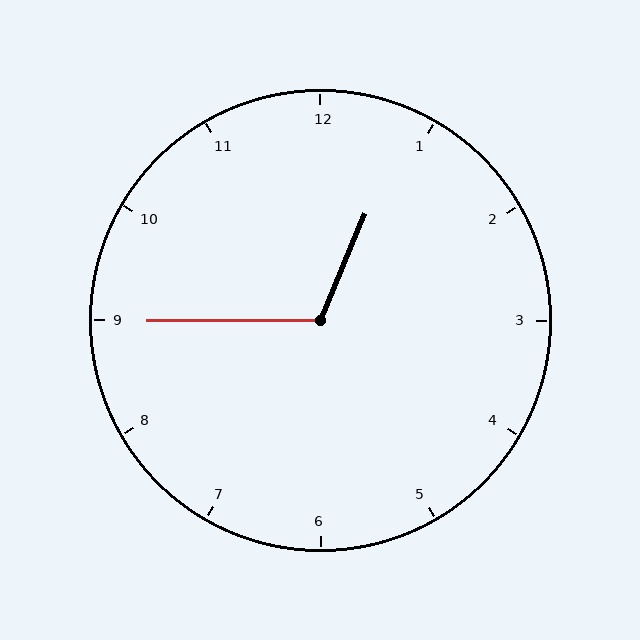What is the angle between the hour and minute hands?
Approximately 112 degrees.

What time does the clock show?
12:45.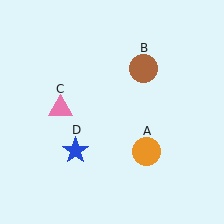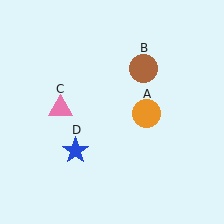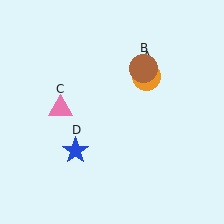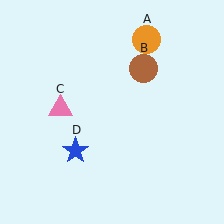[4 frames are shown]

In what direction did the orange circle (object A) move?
The orange circle (object A) moved up.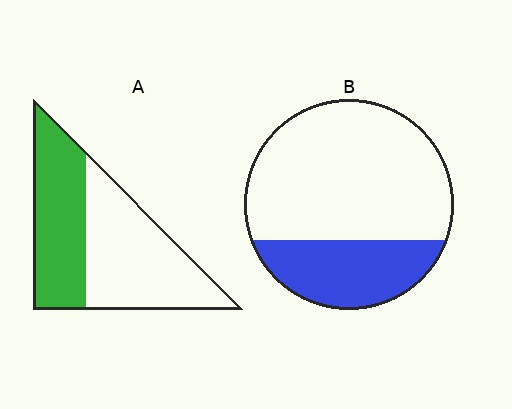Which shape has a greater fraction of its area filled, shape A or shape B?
Shape A.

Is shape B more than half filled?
No.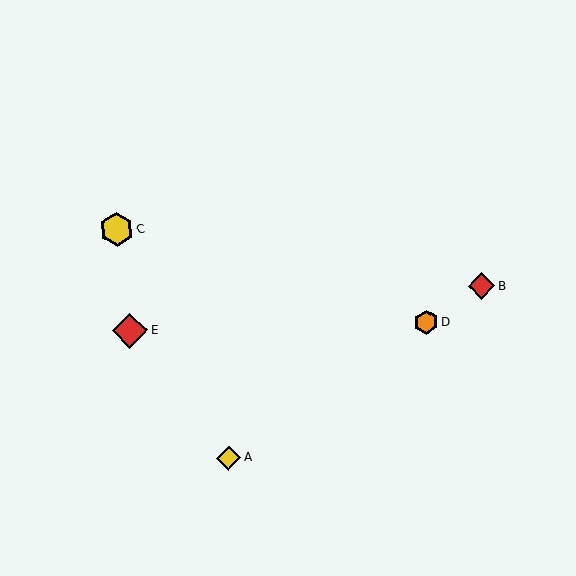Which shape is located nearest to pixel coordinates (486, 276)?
The red diamond (labeled B) at (482, 286) is nearest to that location.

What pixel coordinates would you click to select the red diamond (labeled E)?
Click at (130, 331) to select the red diamond E.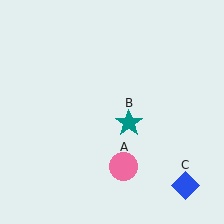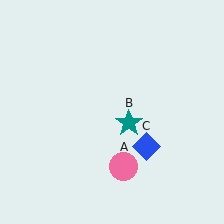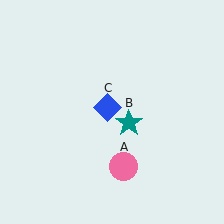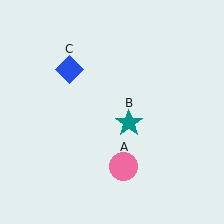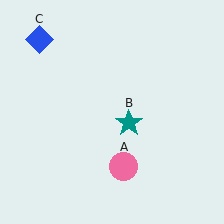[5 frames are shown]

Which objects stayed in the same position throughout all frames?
Pink circle (object A) and teal star (object B) remained stationary.